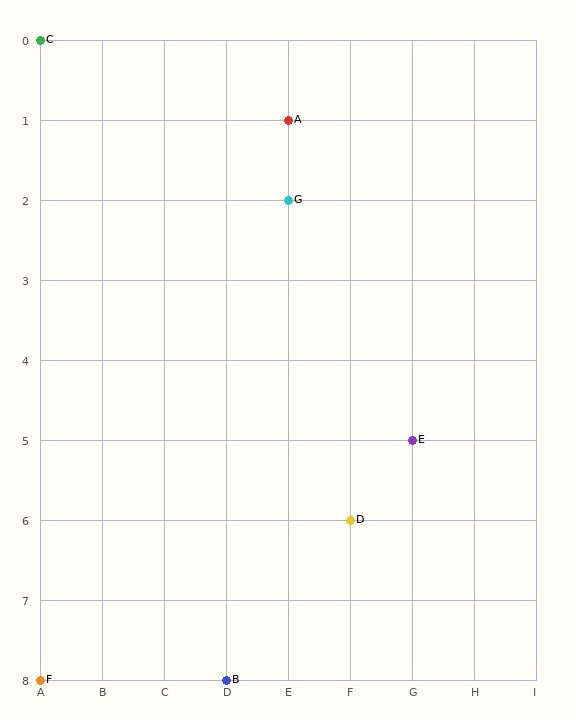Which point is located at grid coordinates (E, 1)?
Point A is at (E, 1).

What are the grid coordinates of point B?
Point B is at grid coordinates (D, 8).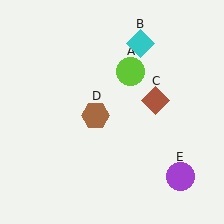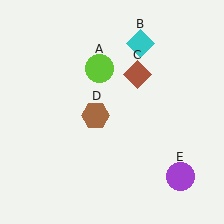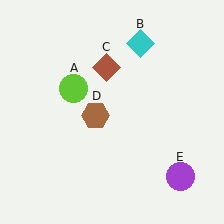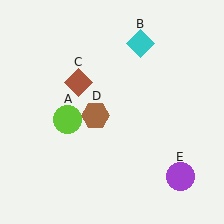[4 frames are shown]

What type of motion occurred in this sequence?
The lime circle (object A), brown diamond (object C) rotated counterclockwise around the center of the scene.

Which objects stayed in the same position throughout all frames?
Cyan diamond (object B) and brown hexagon (object D) and purple circle (object E) remained stationary.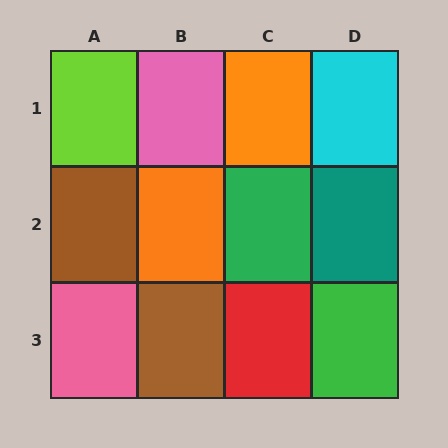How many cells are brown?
2 cells are brown.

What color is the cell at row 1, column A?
Lime.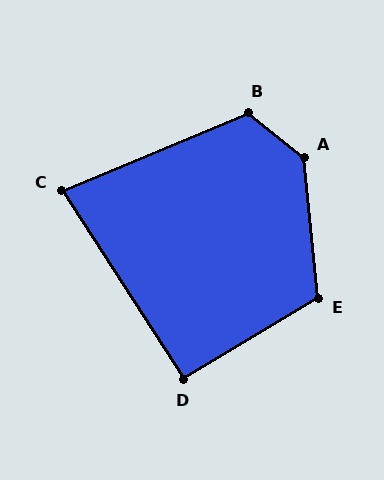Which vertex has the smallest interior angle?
C, at approximately 80 degrees.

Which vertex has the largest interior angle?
A, at approximately 134 degrees.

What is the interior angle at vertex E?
Approximately 115 degrees (obtuse).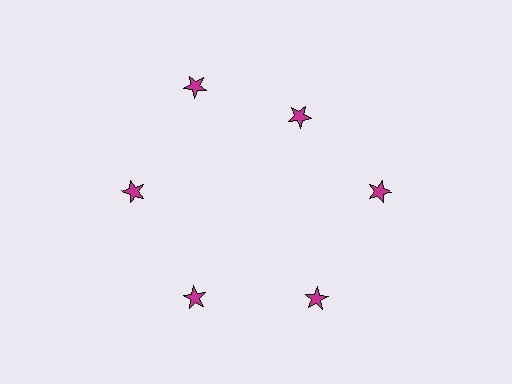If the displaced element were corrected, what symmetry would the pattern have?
It would have 6-fold rotational symmetry — the pattern would map onto itself every 60 degrees.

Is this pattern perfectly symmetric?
No. The 6 magenta stars are arranged in a ring, but one element near the 1 o'clock position is pulled inward toward the center, breaking the 6-fold rotational symmetry.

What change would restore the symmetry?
The symmetry would be restored by moving it outward, back onto the ring so that all 6 stars sit at equal angles and equal distance from the center.